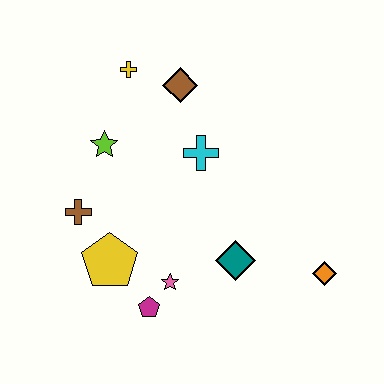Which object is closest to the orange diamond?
The teal diamond is closest to the orange diamond.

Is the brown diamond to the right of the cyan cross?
No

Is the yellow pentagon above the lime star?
No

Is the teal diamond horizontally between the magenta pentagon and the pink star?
No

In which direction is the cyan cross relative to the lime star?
The cyan cross is to the right of the lime star.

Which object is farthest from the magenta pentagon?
The yellow cross is farthest from the magenta pentagon.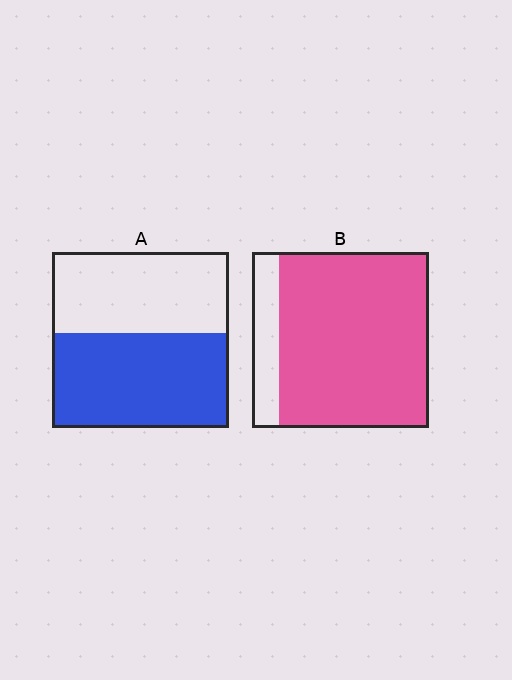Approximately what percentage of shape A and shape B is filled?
A is approximately 55% and B is approximately 85%.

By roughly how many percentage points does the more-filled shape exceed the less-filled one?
By roughly 30 percentage points (B over A).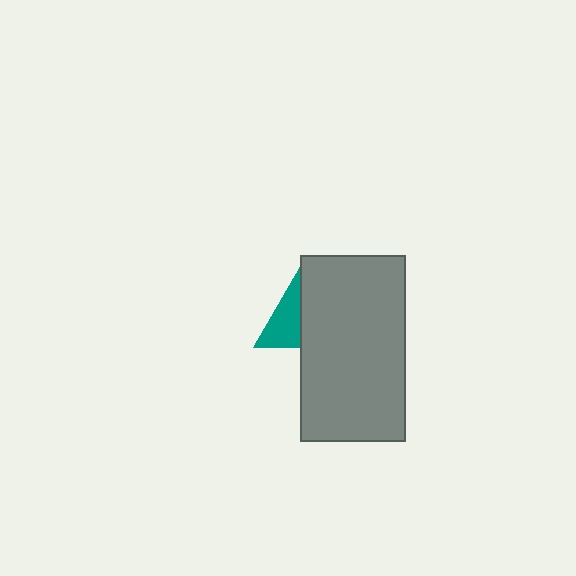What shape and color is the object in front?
The object in front is a gray rectangle.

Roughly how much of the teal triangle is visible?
About half of it is visible (roughly 48%).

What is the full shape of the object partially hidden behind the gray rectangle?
The partially hidden object is a teal triangle.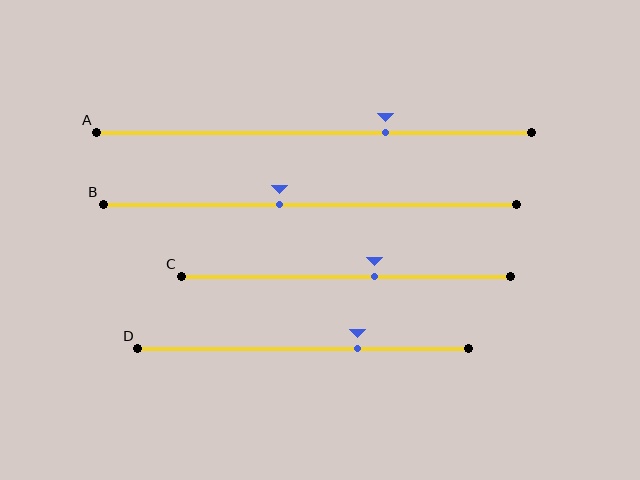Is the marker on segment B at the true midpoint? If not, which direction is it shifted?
No, the marker on segment B is shifted to the left by about 7% of the segment length.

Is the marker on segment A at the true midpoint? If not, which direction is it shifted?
No, the marker on segment A is shifted to the right by about 16% of the segment length.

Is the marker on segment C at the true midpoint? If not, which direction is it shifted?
No, the marker on segment C is shifted to the right by about 9% of the segment length.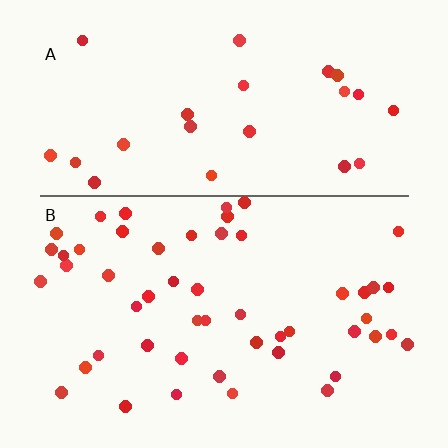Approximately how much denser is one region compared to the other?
Approximately 2.0× — region B over region A.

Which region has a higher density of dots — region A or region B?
B (the bottom).